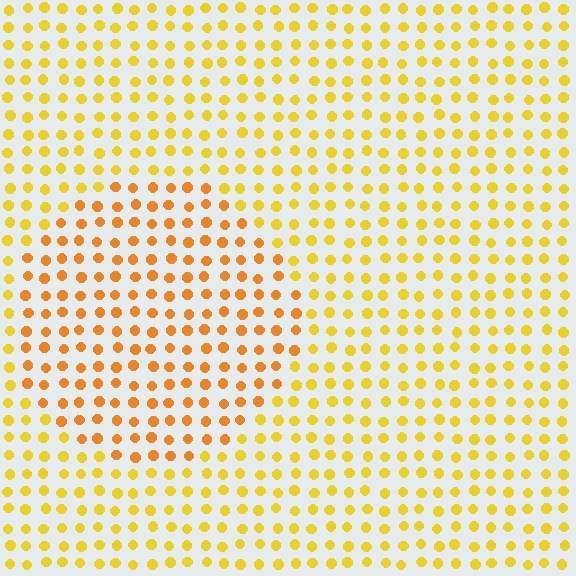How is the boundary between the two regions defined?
The boundary is defined purely by a slight shift in hue (about 24 degrees). Spacing, size, and orientation are identical on both sides.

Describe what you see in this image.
The image is filled with small yellow elements in a uniform arrangement. A circle-shaped region is visible where the elements are tinted to a slightly different hue, forming a subtle color boundary.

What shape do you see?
I see a circle.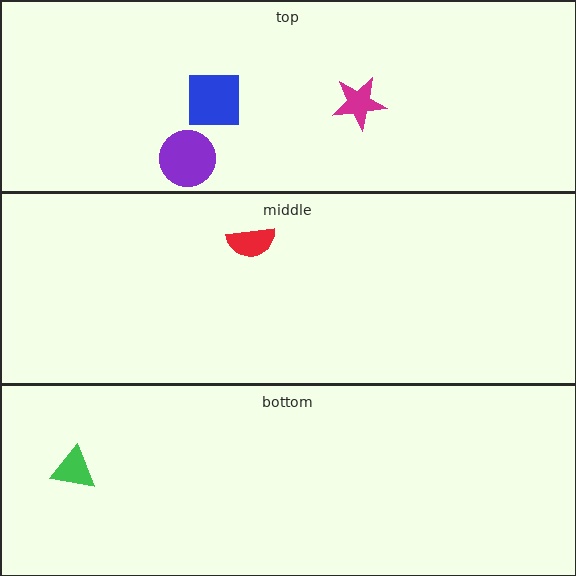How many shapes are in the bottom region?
1.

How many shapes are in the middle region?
1.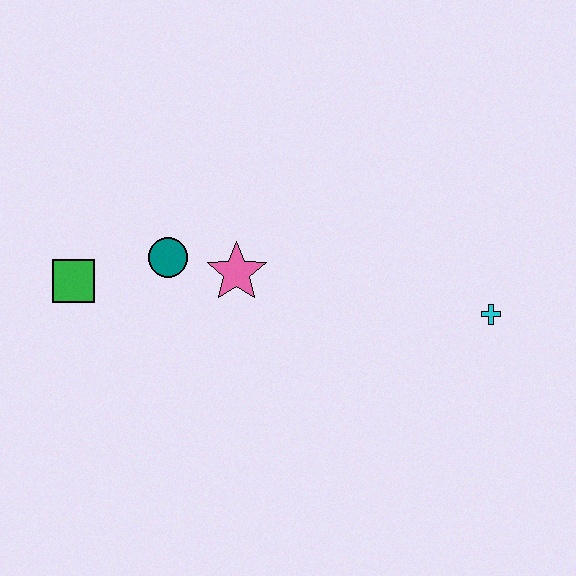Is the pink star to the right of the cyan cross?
No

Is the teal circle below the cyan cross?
No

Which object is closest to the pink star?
The teal circle is closest to the pink star.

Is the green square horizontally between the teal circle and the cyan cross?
No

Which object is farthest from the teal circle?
The cyan cross is farthest from the teal circle.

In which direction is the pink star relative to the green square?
The pink star is to the right of the green square.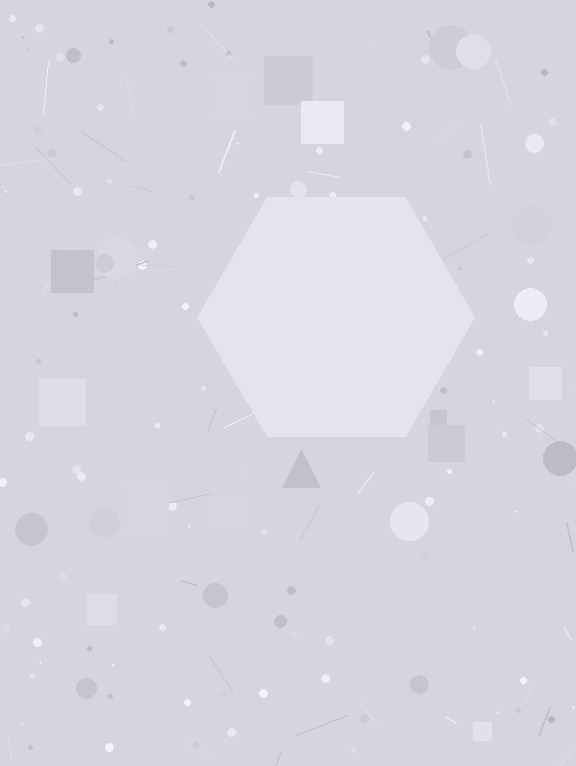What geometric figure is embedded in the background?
A hexagon is embedded in the background.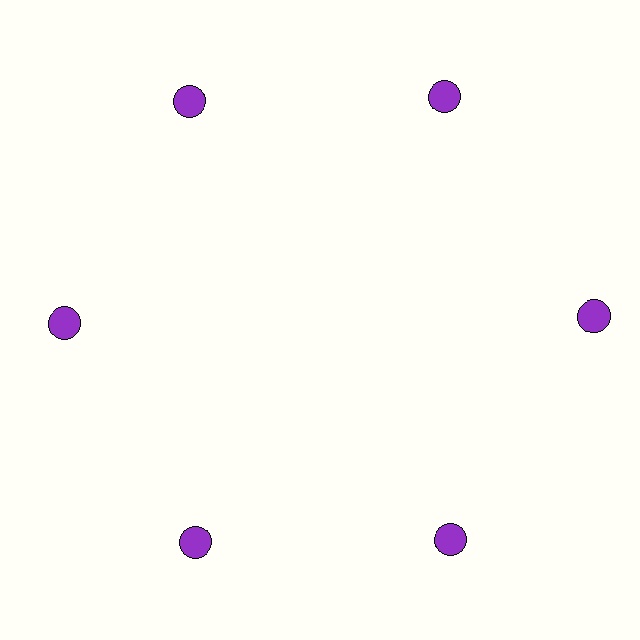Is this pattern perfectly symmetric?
No. The 6 purple circles are arranged in a ring, but one element near the 3 o'clock position is pushed outward from the center, breaking the 6-fold rotational symmetry.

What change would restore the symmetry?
The symmetry would be restored by moving it inward, back onto the ring so that all 6 circles sit at equal angles and equal distance from the center.